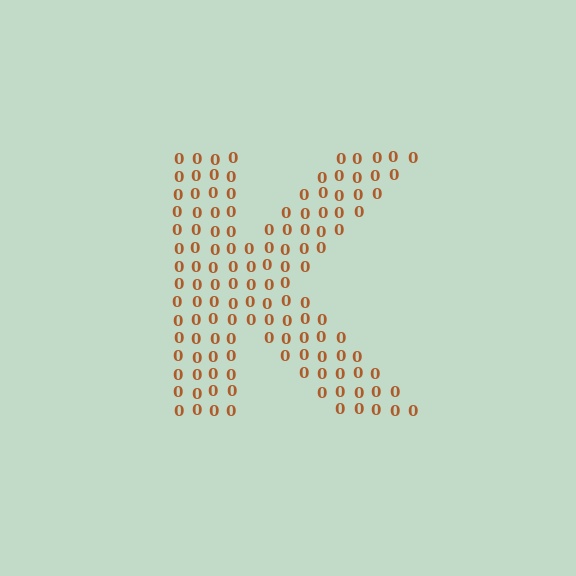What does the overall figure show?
The overall figure shows the letter K.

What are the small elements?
The small elements are digit 0's.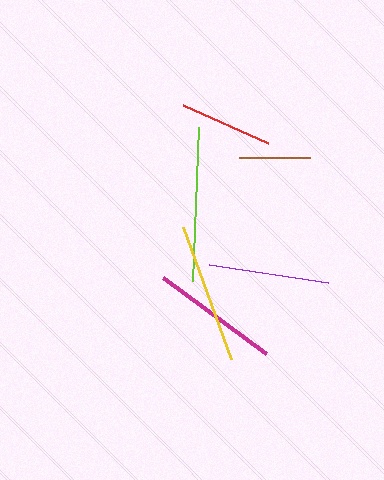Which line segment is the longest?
The lime line is the longest at approximately 154 pixels.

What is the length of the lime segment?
The lime segment is approximately 154 pixels long.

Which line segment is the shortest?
The brown line is the shortest at approximately 71 pixels.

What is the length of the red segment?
The red segment is approximately 93 pixels long.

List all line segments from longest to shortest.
From longest to shortest: lime, yellow, magenta, purple, red, brown.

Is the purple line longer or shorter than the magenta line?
The magenta line is longer than the purple line.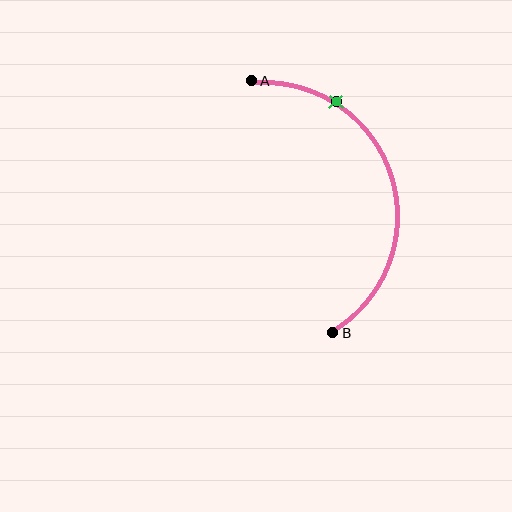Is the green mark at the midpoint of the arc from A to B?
No. The green mark lies on the arc but is closer to endpoint A. The arc midpoint would be at the point on the curve equidistant along the arc from both A and B.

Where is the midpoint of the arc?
The arc midpoint is the point on the curve farthest from the straight line joining A and B. It sits to the right of that line.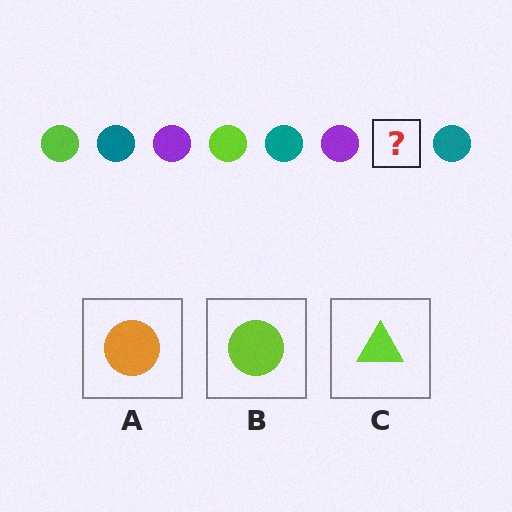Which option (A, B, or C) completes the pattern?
B.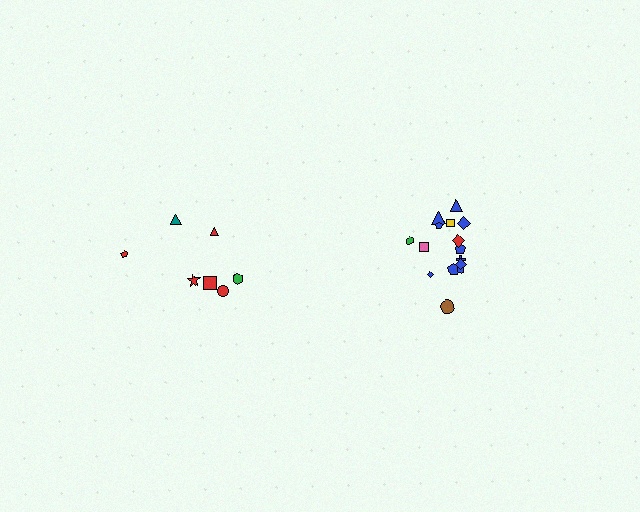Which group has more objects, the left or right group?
The right group.